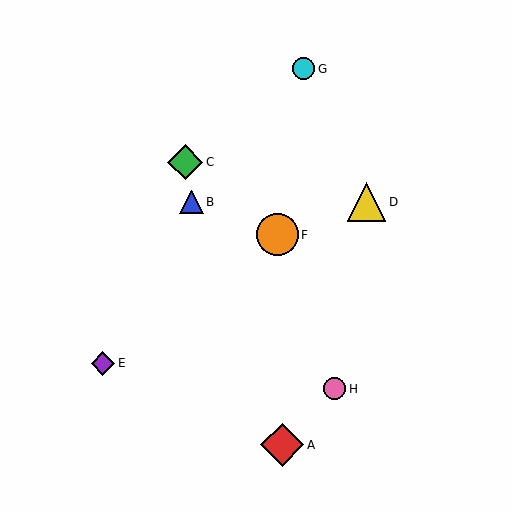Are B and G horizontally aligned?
No, B is at y≈202 and G is at y≈69.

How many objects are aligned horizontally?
2 objects (B, D) are aligned horizontally.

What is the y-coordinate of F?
Object F is at y≈235.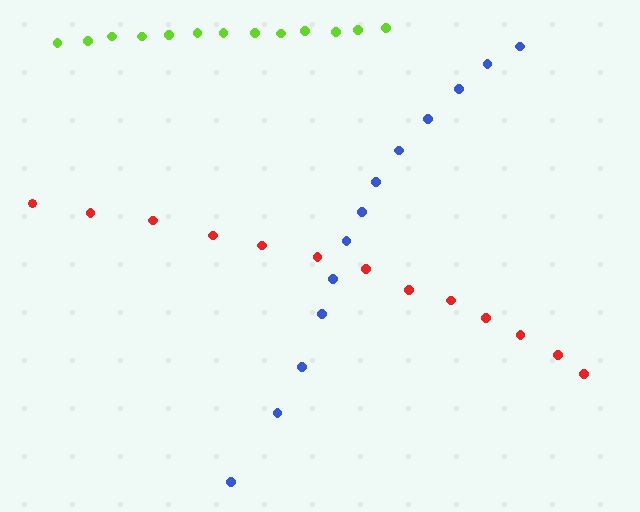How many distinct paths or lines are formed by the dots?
There are 3 distinct paths.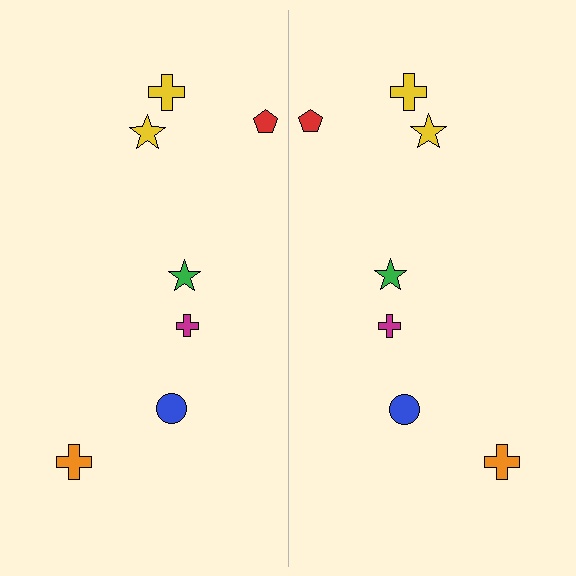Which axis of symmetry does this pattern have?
The pattern has a vertical axis of symmetry running through the center of the image.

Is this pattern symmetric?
Yes, this pattern has bilateral (reflection) symmetry.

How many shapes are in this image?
There are 14 shapes in this image.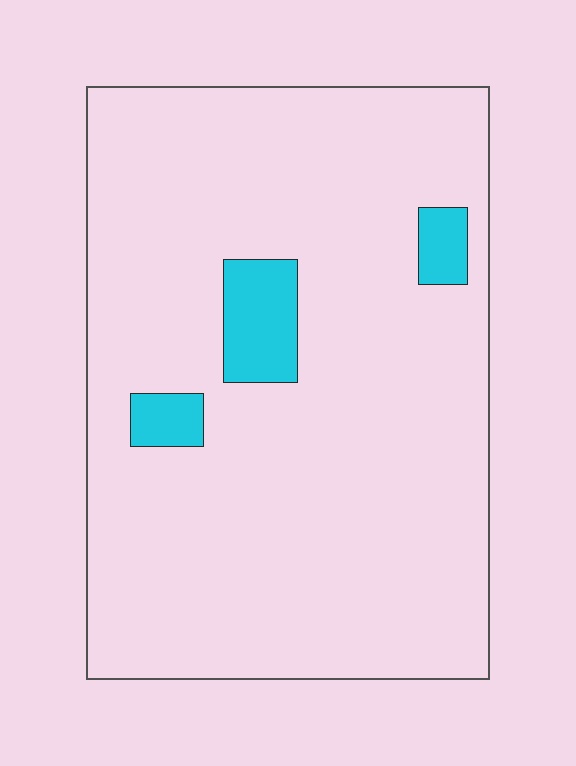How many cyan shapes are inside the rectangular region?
3.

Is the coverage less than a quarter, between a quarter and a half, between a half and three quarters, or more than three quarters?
Less than a quarter.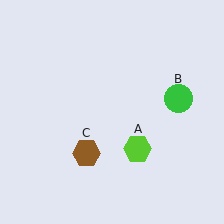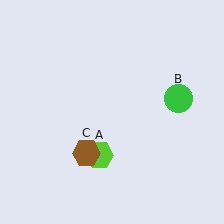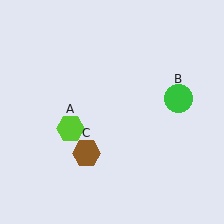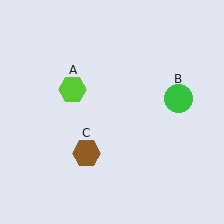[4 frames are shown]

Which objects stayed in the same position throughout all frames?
Green circle (object B) and brown hexagon (object C) remained stationary.